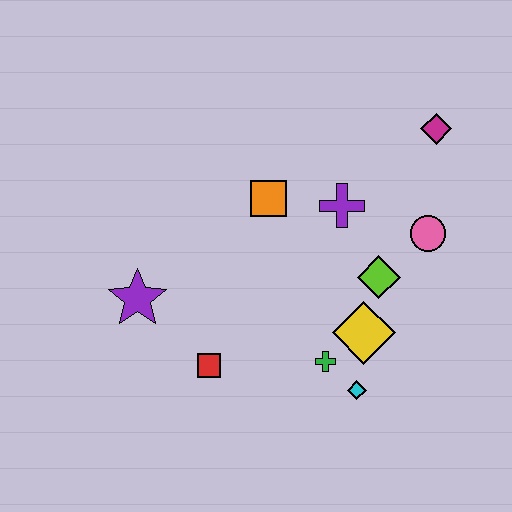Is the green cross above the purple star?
No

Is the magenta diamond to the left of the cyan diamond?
No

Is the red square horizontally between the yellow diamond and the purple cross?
No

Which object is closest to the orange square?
The purple cross is closest to the orange square.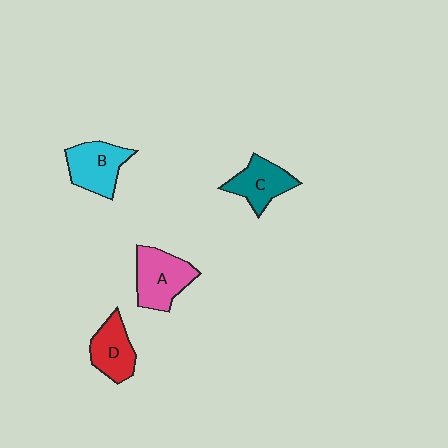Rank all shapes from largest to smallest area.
From largest to smallest: A (pink), B (cyan), C (teal), D (red).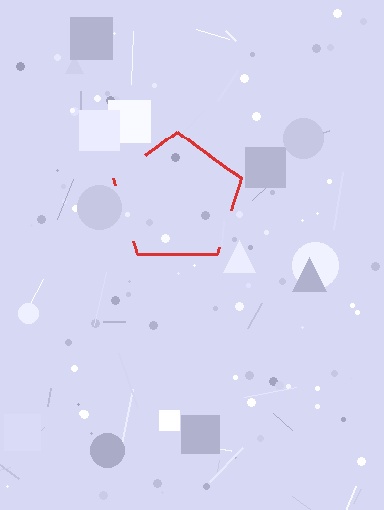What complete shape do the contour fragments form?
The contour fragments form a pentagon.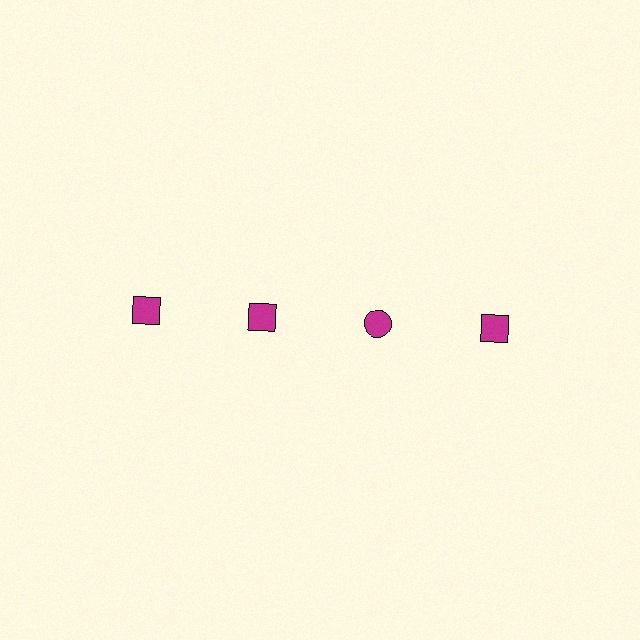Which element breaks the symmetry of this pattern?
The magenta circle in the top row, center column breaks the symmetry. All other shapes are magenta squares.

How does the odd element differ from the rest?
It has a different shape: circle instead of square.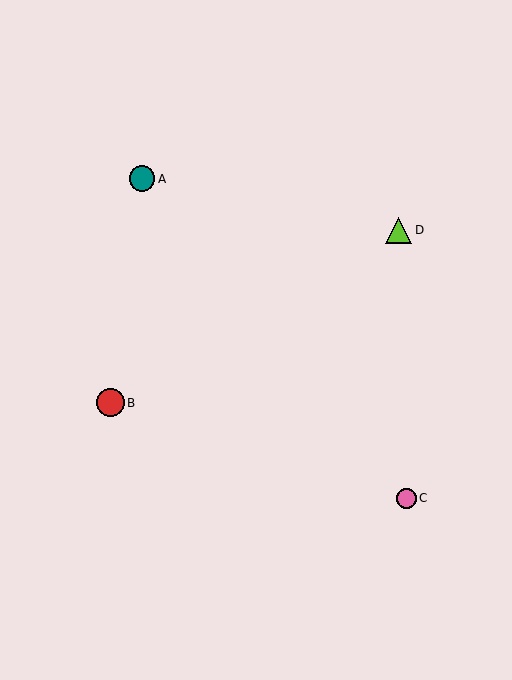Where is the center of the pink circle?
The center of the pink circle is at (406, 498).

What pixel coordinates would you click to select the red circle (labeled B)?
Click at (110, 403) to select the red circle B.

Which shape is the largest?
The red circle (labeled B) is the largest.